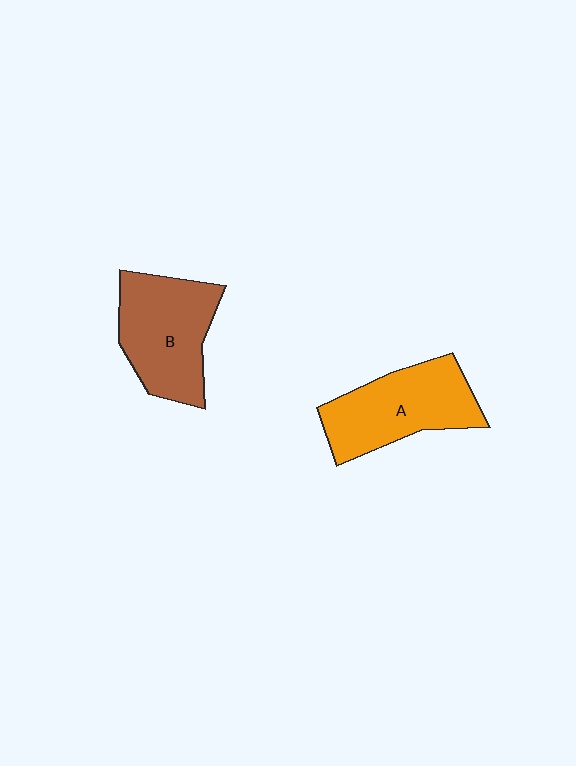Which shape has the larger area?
Shape B (brown).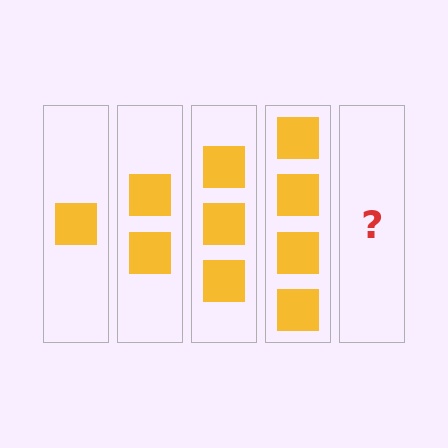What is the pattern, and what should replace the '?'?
The pattern is that each step adds one more square. The '?' should be 5 squares.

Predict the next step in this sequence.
The next step is 5 squares.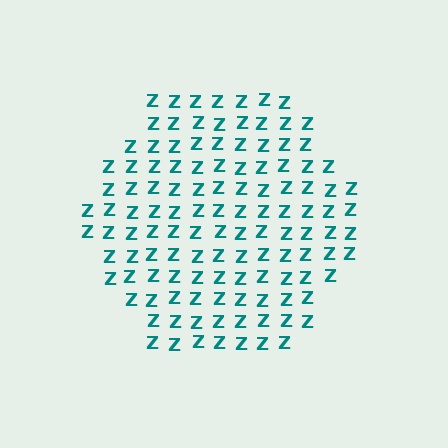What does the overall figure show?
The overall figure shows a hexagon.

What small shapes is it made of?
It is made of small letter Z's.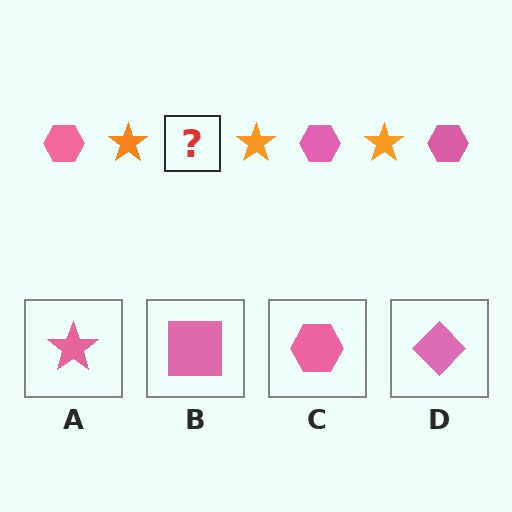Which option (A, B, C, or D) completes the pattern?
C.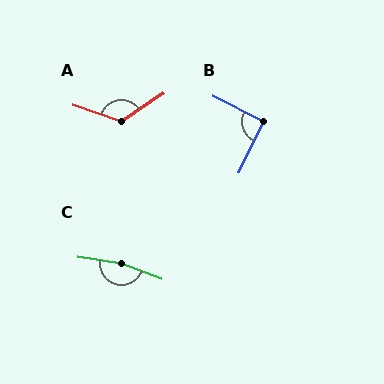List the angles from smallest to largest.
B (91°), A (128°), C (168°).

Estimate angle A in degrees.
Approximately 128 degrees.